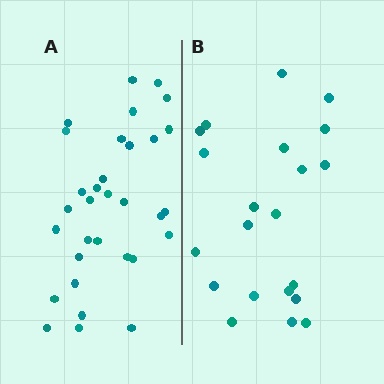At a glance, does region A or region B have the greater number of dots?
Region A (the left region) has more dots.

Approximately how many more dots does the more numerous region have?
Region A has roughly 12 or so more dots than region B.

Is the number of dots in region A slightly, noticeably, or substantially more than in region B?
Region A has substantially more. The ratio is roughly 1.5 to 1.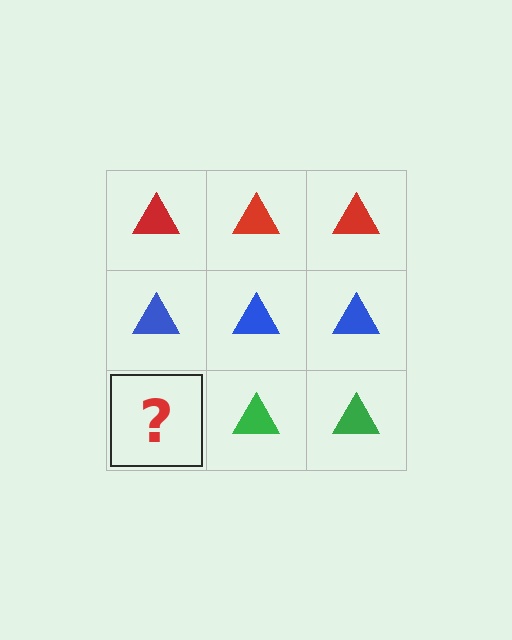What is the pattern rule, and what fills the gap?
The rule is that each row has a consistent color. The gap should be filled with a green triangle.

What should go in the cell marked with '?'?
The missing cell should contain a green triangle.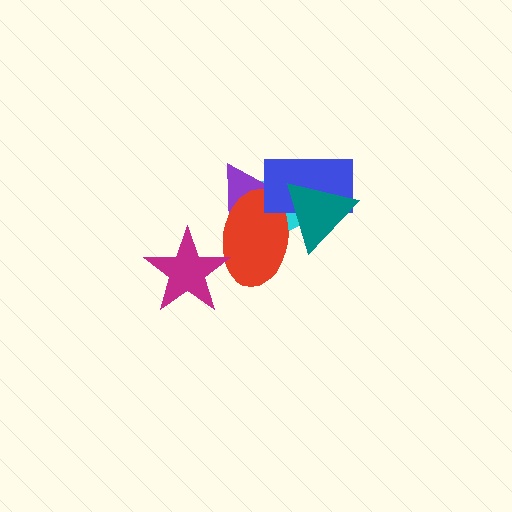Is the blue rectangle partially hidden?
Yes, it is partially covered by another shape.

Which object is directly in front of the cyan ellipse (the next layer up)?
The purple triangle is directly in front of the cyan ellipse.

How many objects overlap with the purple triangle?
3 objects overlap with the purple triangle.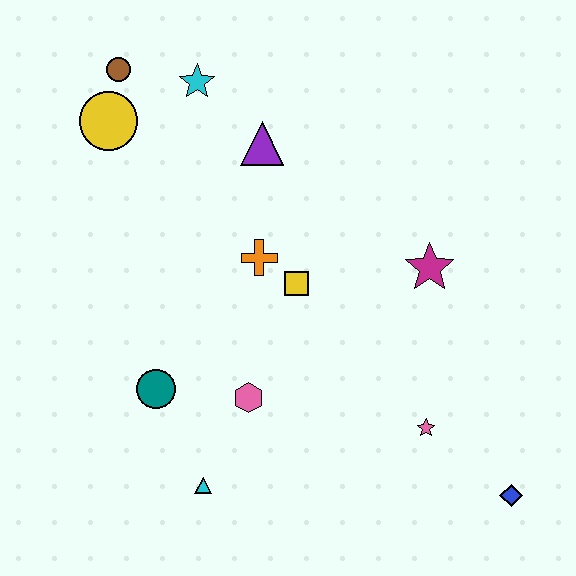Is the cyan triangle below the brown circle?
Yes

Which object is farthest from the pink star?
The brown circle is farthest from the pink star.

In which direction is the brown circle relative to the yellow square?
The brown circle is above the yellow square.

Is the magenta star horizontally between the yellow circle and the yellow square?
No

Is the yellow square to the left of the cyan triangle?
No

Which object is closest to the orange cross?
The yellow square is closest to the orange cross.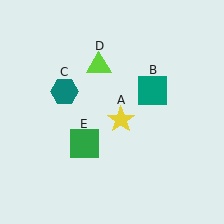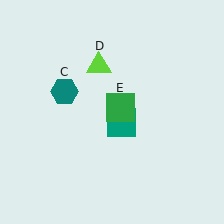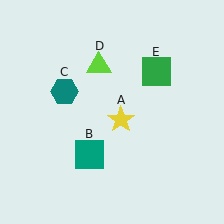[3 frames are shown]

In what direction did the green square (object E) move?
The green square (object E) moved up and to the right.